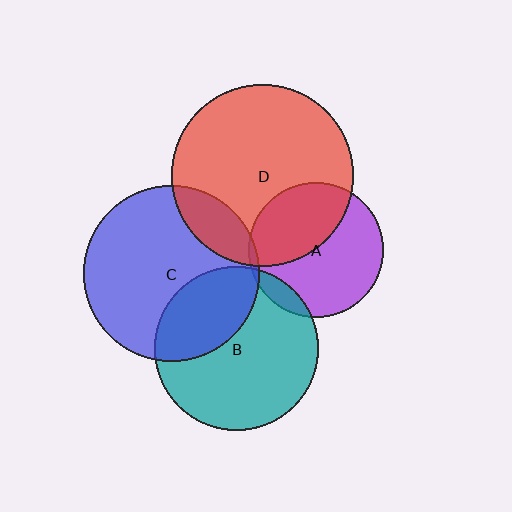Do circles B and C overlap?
Yes.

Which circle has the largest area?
Circle D (red).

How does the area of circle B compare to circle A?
Approximately 1.5 times.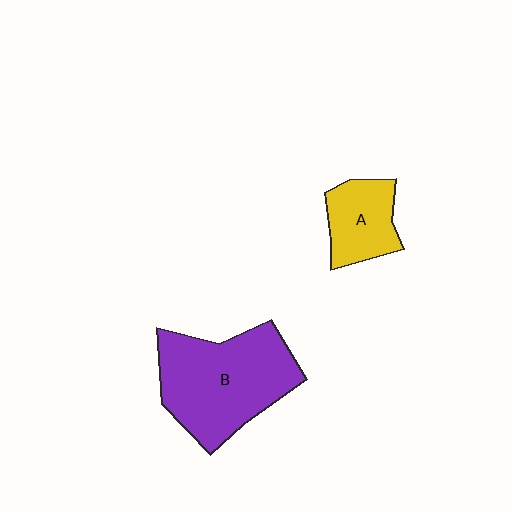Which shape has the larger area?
Shape B (purple).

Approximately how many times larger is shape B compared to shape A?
Approximately 2.2 times.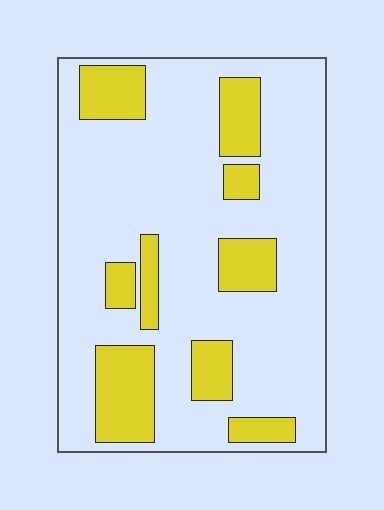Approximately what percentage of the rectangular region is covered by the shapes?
Approximately 25%.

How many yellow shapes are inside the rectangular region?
9.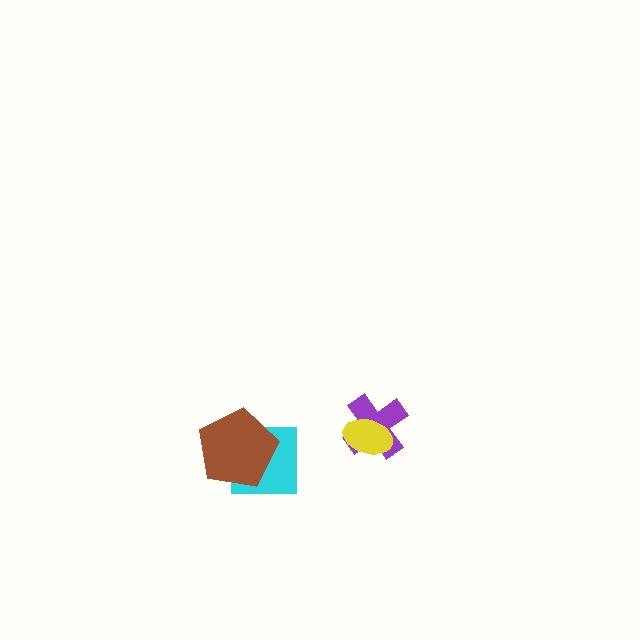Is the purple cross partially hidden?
Yes, it is partially covered by another shape.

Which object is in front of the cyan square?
The brown pentagon is in front of the cyan square.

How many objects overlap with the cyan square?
1 object overlaps with the cyan square.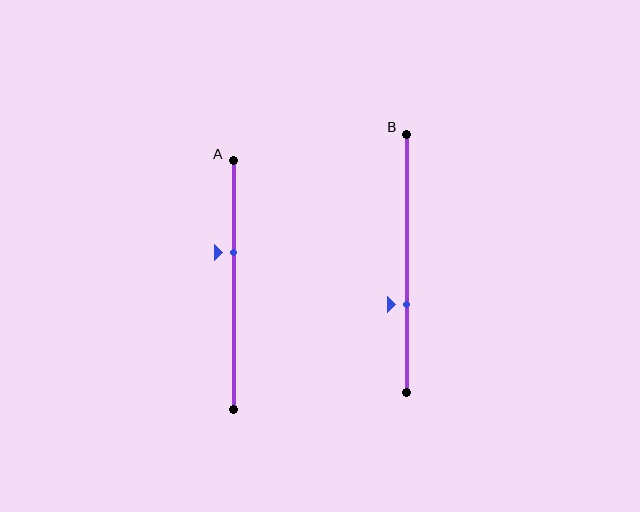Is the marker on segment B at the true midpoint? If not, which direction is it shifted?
No, the marker on segment B is shifted downward by about 16% of the segment length.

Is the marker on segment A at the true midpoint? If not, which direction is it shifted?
No, the marker on segment A is shifted upward by about 13% of the segment length.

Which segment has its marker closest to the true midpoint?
Segment A has its marker closest to the true midpoint.